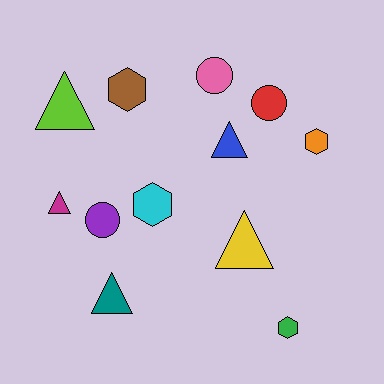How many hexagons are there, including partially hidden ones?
There are 4 hexagons.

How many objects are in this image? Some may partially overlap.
There are 12 objects.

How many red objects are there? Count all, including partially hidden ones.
There is 1 red object.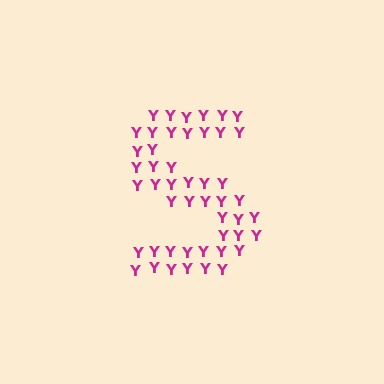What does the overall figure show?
The overall figure shows the letter S.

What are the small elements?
The small elements are letter Y's.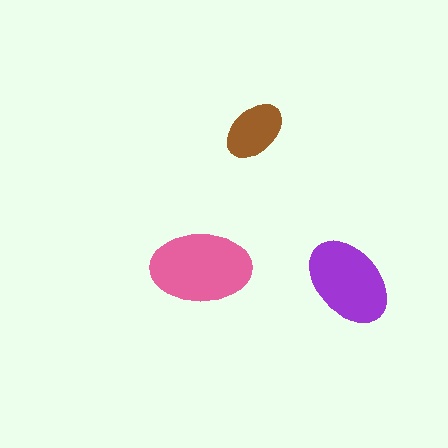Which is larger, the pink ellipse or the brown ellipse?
The pink one.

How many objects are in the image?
There are 3 objects in the image.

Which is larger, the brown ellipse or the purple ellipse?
The purple one.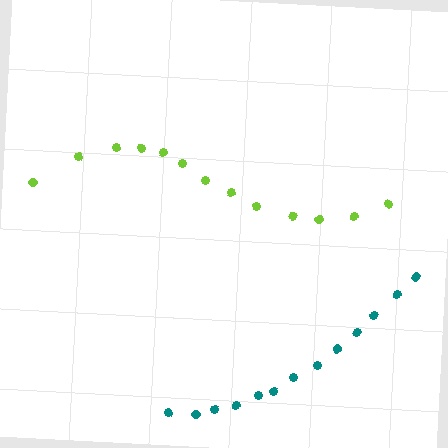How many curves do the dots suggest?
There are 2 distinct paths.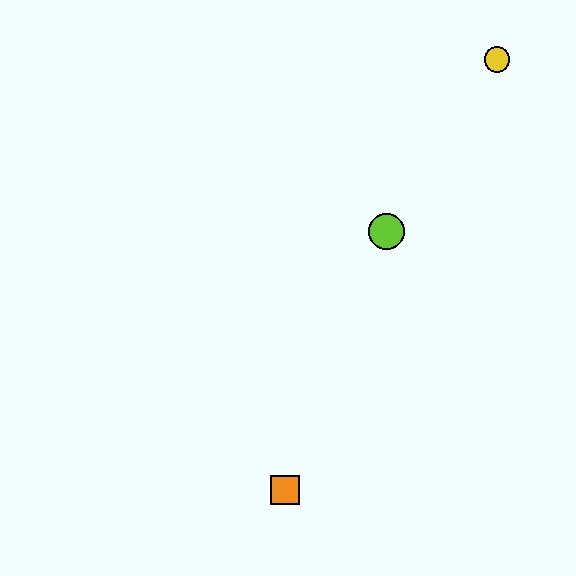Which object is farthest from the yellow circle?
The orange square is farthest from the yellow circle.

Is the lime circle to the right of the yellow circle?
No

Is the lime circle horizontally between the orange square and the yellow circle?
Yes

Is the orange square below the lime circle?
Yes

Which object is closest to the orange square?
The lime circle is closest to the orange square.